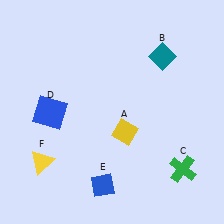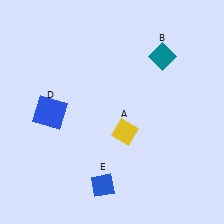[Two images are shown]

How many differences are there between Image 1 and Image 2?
There are 2 differences between the two images.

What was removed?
The green cross (C), the yellow triangle (F) were removed in Image 2.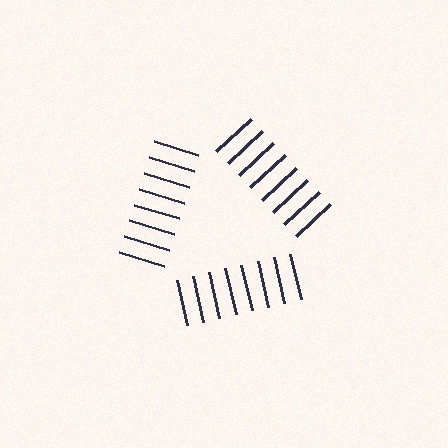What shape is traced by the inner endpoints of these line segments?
An illusory triangle — the line segments terminate on its edges but no continuous stroke is drawn.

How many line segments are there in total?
24 — 8 along each of the 3 edges.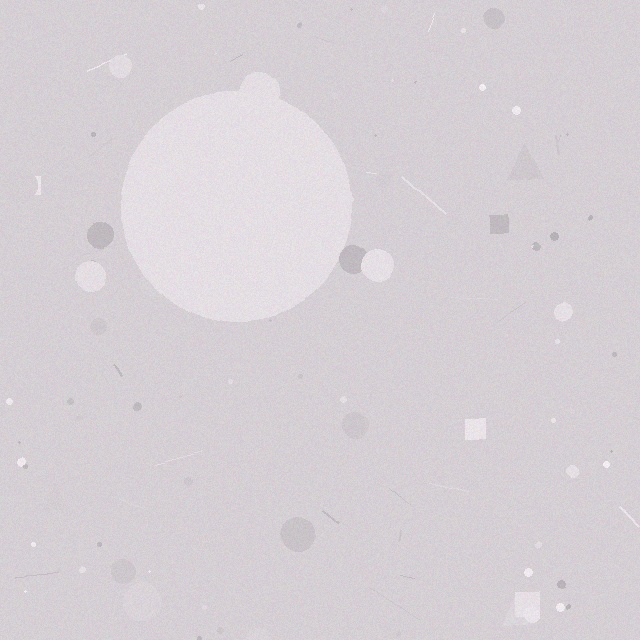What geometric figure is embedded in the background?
A circle is embedded in the background.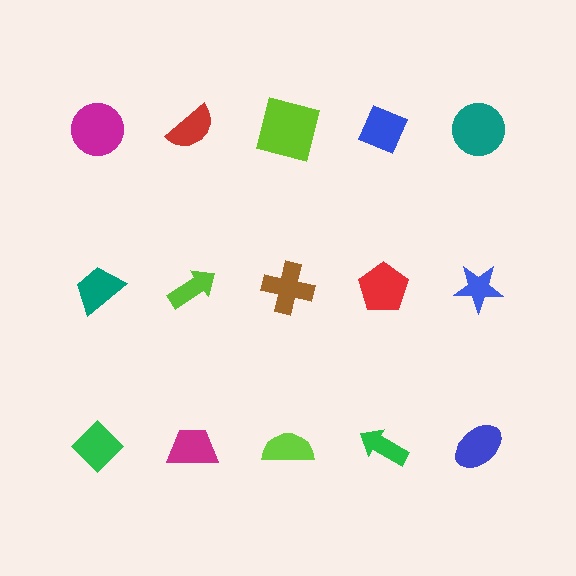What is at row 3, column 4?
A green arrow.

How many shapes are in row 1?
5 shapes.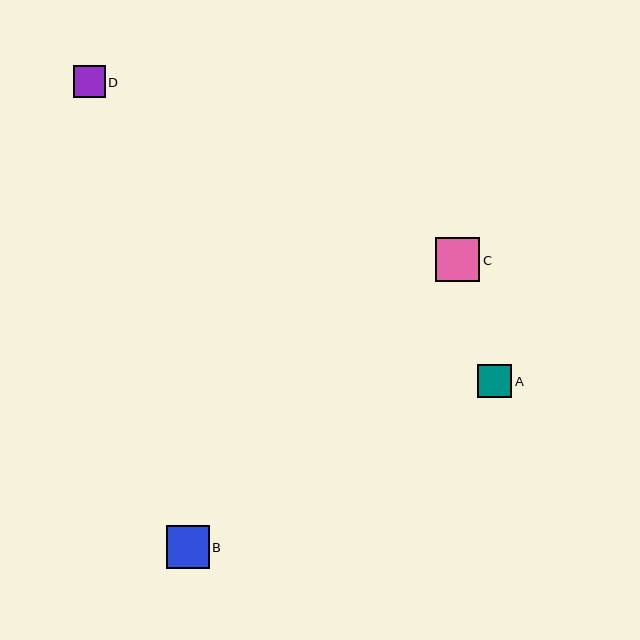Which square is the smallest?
Square D is the smallest with a size of approximately 31 pixels.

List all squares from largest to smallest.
From largest to smallest: C, B, A, D.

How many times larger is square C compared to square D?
Square C is approximately 1.4 times the size of square D.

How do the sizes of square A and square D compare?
Square A and square D are approximately the same size.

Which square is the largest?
Square C is the largest with a size of approximately 44 pixels.